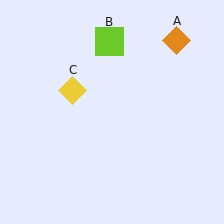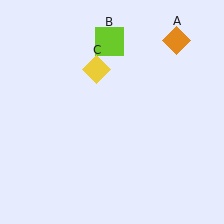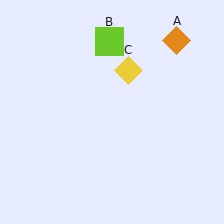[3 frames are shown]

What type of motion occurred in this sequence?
The yellow diamond (object C) rotated clockwise around the center of the scene.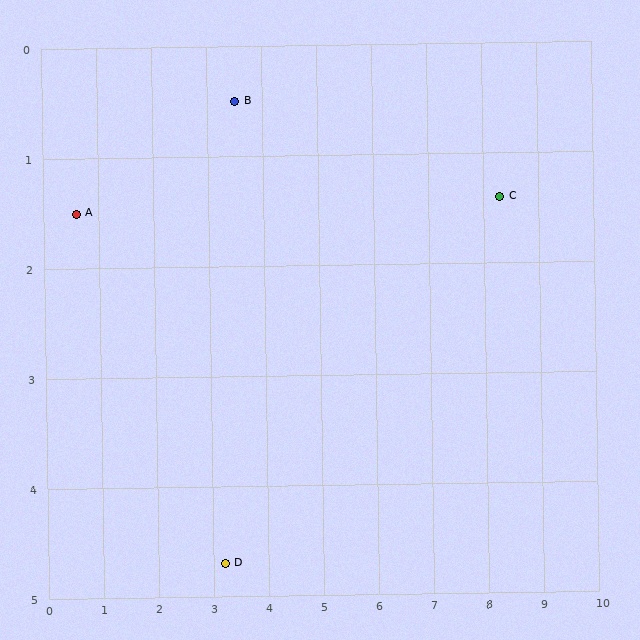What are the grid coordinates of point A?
Point A is at approximately (0.6, 1.5).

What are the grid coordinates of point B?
Point B is at approximately (3.5, 0.5).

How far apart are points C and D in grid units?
Points C and D are about 6.1 grid units apart.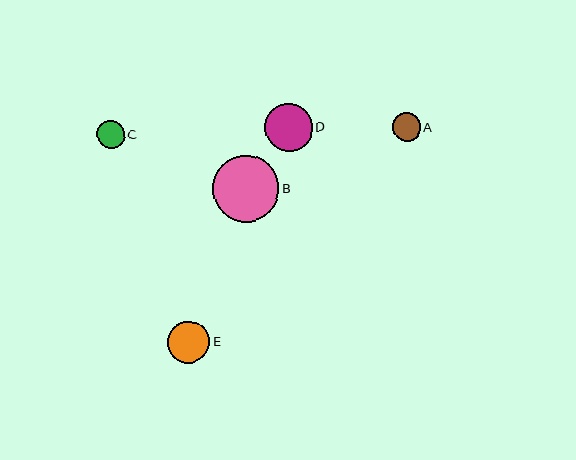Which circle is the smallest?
Circle C is the smallest with a size of approximately 28 pixels.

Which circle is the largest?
Circle B is the largest with a size of approximately 66 pixels.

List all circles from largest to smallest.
From largest to smallest: B, D, E, A, C.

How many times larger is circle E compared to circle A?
Circle E is approximately 1.5 times the size of circle A.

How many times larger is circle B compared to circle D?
Circle B is approximately 1.4 times the size of circle D.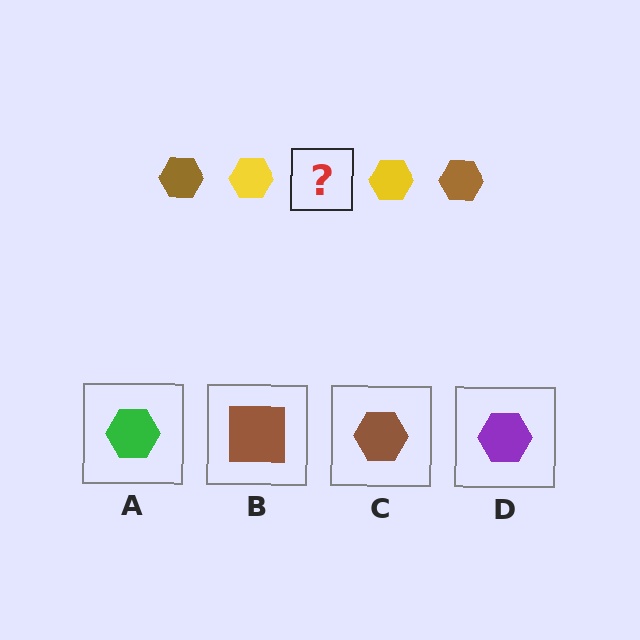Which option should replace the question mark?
Option C.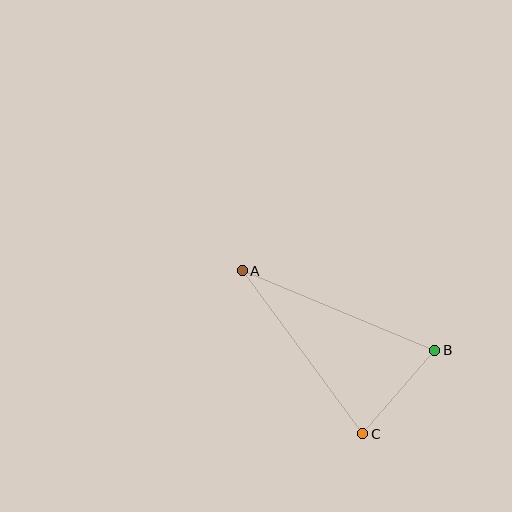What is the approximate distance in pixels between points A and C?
The distance between A and C is approximately 203 pixels.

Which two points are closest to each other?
Points B and C are closest to each other.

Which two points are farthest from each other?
Points A and B are farthest from each other.